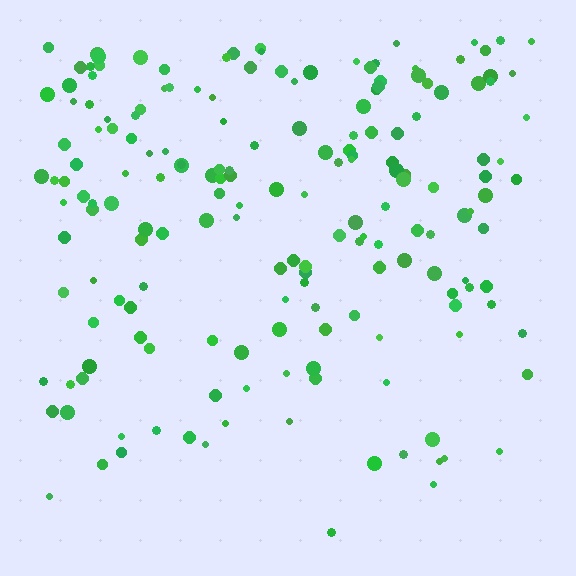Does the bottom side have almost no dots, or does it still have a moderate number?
Still a moderate number, just noticeably fewer than the top.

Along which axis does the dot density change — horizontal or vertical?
Vertical.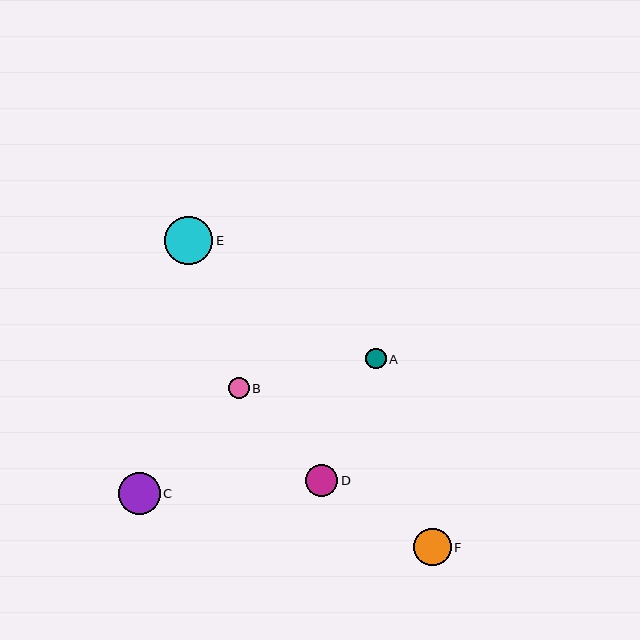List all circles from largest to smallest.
From largest to smallest: E, C, F, D, B, A.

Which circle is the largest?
Circle E is the largest with a size of approximately 48 pixels.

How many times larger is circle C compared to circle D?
Circle C is approximately 1.3 times the size of circle D.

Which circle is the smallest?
Circle A is the smallest with a size of approximately 20 pixels.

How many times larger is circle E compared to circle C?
Circle E is approximately 1.1 times the size of circle C.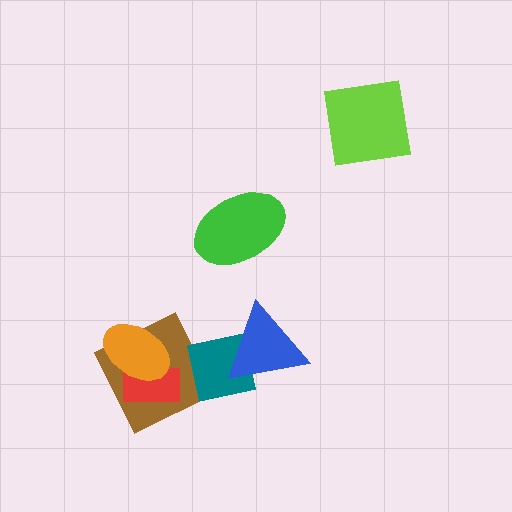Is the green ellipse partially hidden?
No, no other shape covers it.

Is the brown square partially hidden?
Yes, it is partially covered by another shape.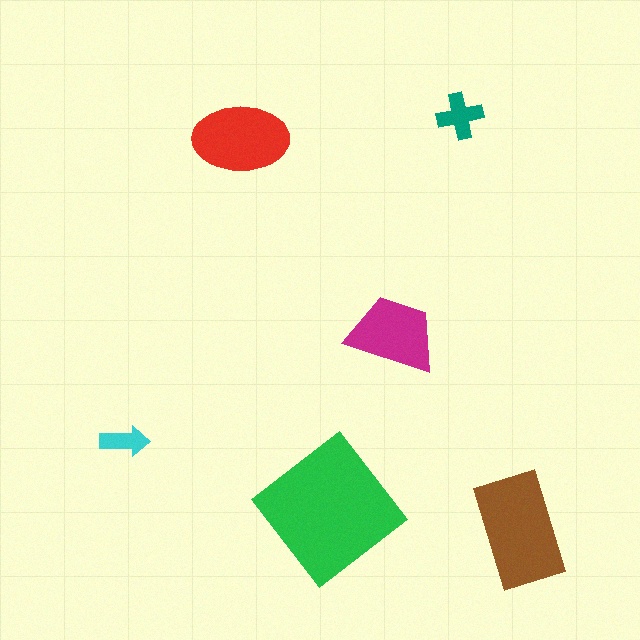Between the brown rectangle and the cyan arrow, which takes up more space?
The brown rectangle.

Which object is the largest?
The green diamond.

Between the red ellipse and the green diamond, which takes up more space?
The green diamond.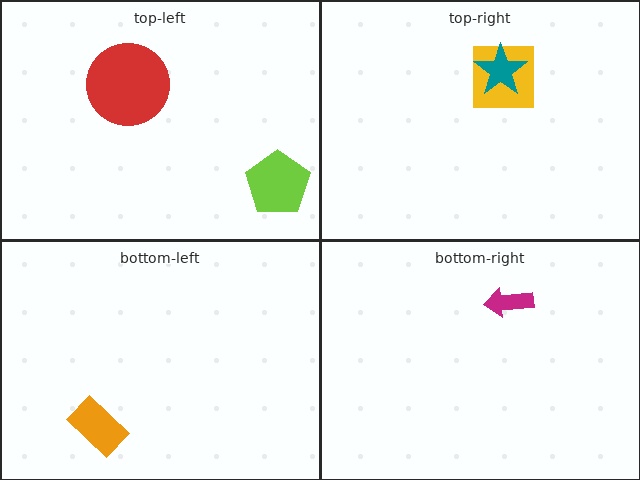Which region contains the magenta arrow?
The bottom-right region.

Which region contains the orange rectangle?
The bottom-left region.